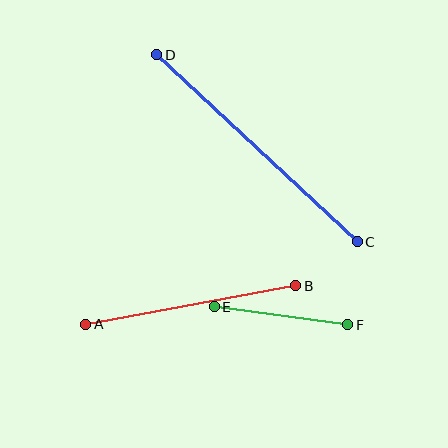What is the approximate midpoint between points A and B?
The midpoint is at approximately (191, 305) pixels.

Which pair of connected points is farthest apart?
Points C and D are farthest apart.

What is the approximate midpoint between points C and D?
The midpoint is at approximately (257, 148) pixels.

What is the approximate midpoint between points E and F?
The midpoint is at approximately (281, 316) pixels.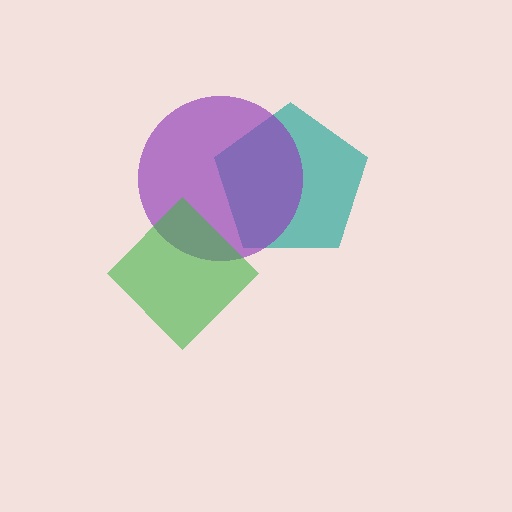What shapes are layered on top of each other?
The layered shapes are: a teal pentagon, a purple circle, a green diamond.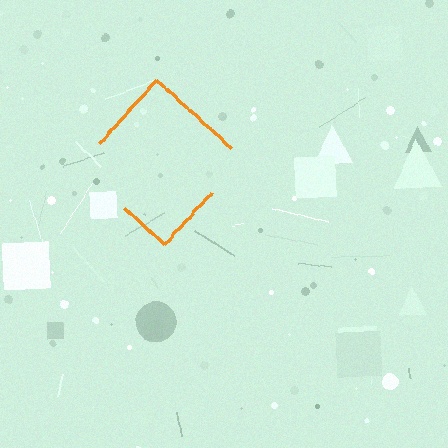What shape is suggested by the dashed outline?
The dashed outline suggests a diamond.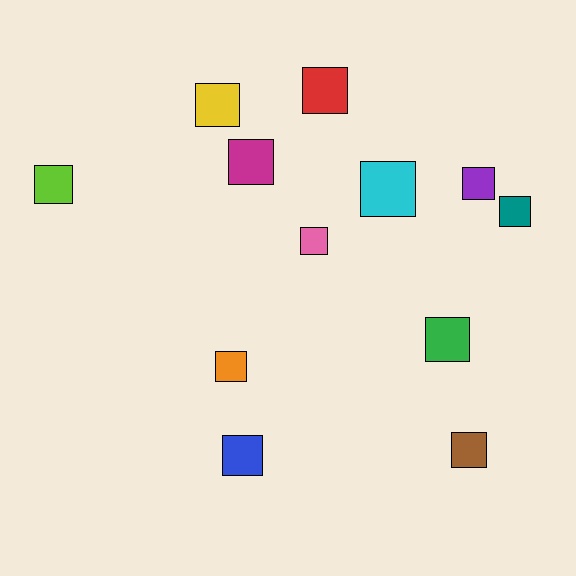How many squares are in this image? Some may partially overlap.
There are 12 squares.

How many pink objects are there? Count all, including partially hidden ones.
There is 1 pink object.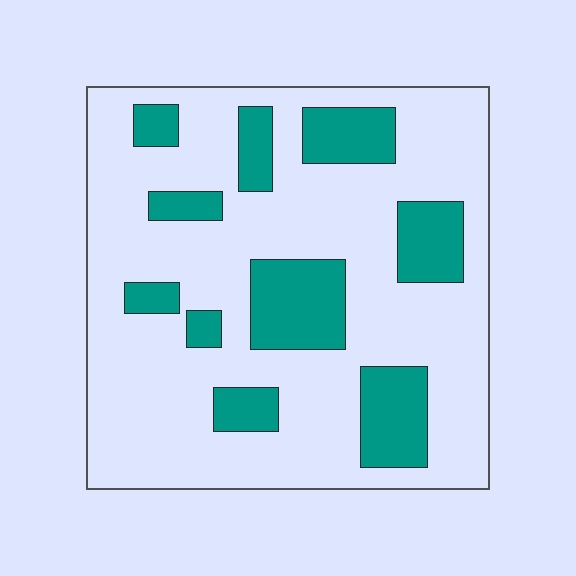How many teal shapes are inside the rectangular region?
10.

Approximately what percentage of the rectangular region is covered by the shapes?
Approximately 25%.